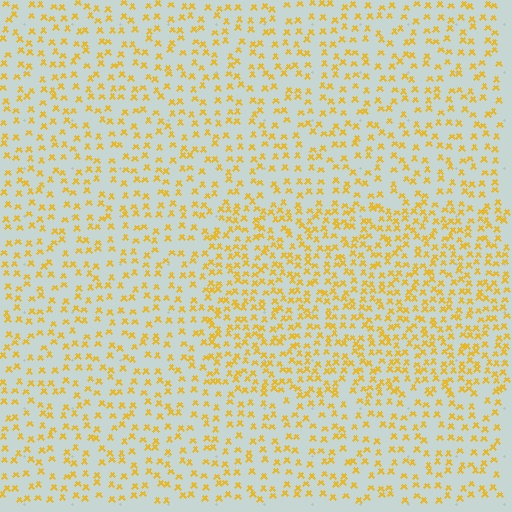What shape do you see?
I see a rectangle.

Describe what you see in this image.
The image contains small yellow elements arranged at two different densities. A rectangle-shaped region is visible where the elements are more densely packed than the surrounding area.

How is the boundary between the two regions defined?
The boundary is defined by a change in element density (approximately 1.7x ratio). All elements are the same color, size, and shape.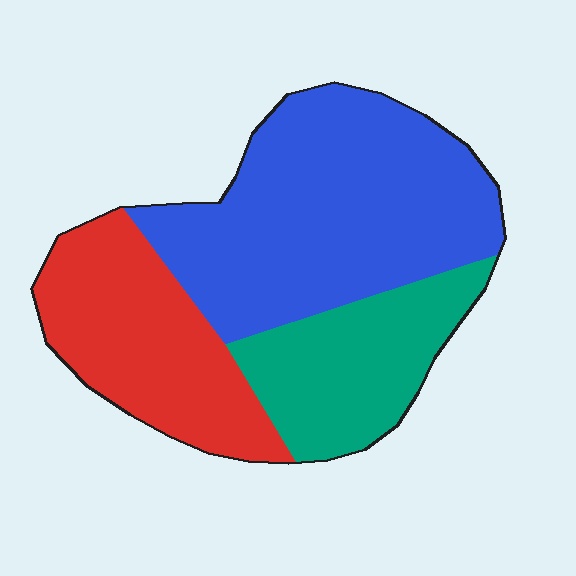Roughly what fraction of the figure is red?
Red covers about 30% of the figure.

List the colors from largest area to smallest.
From largest to smallest: blue, red, teal.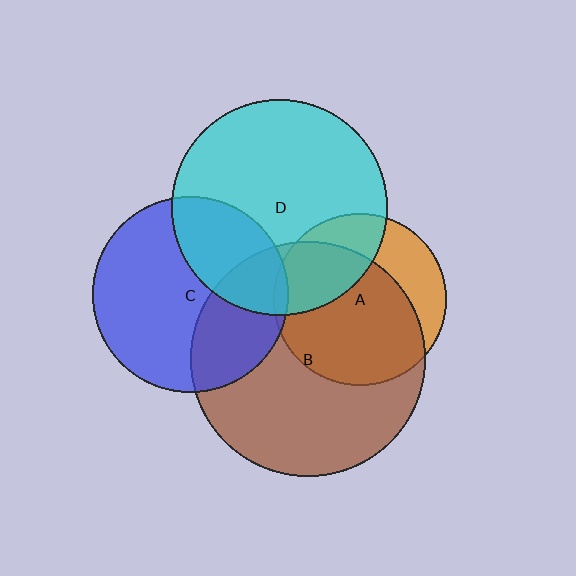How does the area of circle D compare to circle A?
Approximately 1.6 times.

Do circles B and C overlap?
Yes.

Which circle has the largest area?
Circle B (brown).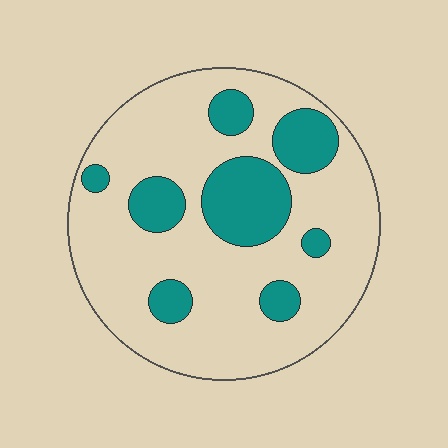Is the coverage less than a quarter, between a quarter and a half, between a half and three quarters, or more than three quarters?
Less than a quarter.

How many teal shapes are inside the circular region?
8.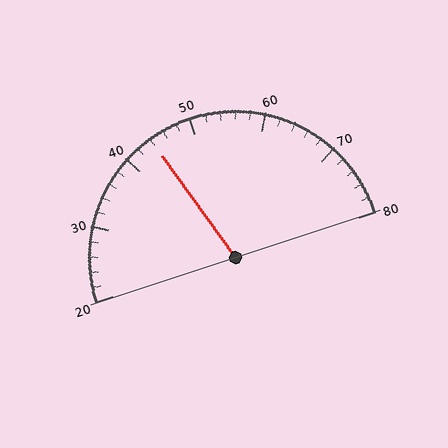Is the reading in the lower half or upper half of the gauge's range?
The reading is in the lower half of the range (20 to 80).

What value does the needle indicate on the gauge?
The needle indicates approximately 44.